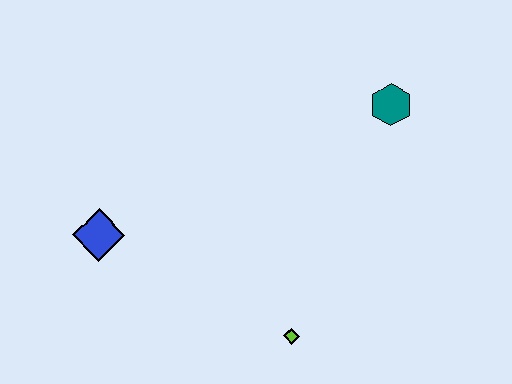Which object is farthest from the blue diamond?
The teal hexagon is farthest from the blue diamond.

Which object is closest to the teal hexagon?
The lime diamond is closest to the teal hexagon.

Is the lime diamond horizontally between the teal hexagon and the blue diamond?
Yes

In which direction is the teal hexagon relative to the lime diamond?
The teal hexagon is above the lime diamond.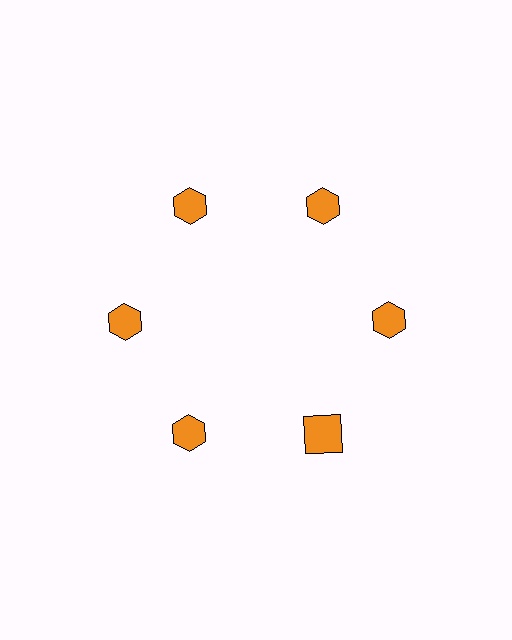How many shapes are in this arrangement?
There are 6 shapes arranged in a ring pattern.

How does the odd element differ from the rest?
It has a different shape: square instead of hexagon.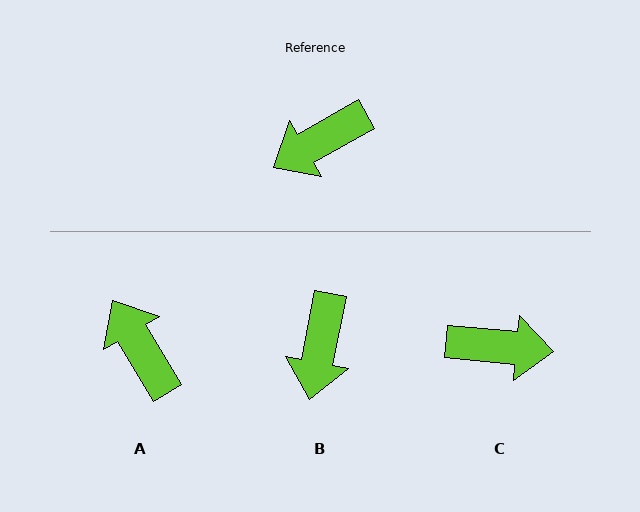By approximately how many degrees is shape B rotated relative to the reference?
Approximately 49 degrees counter-clockwise.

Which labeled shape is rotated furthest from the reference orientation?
C, about 145 degrees away.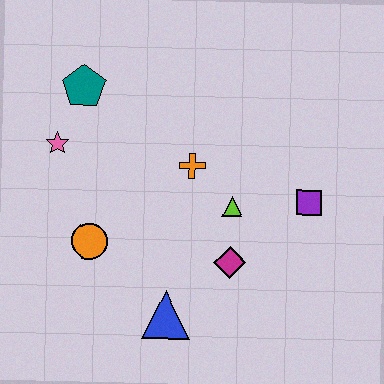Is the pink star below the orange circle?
No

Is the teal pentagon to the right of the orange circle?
No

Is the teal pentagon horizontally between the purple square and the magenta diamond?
No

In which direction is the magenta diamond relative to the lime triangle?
The magenta diamond is below the lime triangle.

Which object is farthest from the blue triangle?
The teal pentagon is farthest from the blue triangle.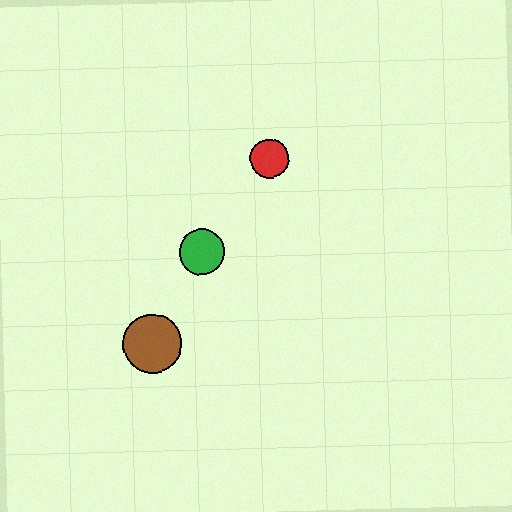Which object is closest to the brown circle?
The green circle is closest to the brown circle.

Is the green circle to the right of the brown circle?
Yes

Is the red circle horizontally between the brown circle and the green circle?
No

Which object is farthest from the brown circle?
The red circle is farthest from the brown circle.